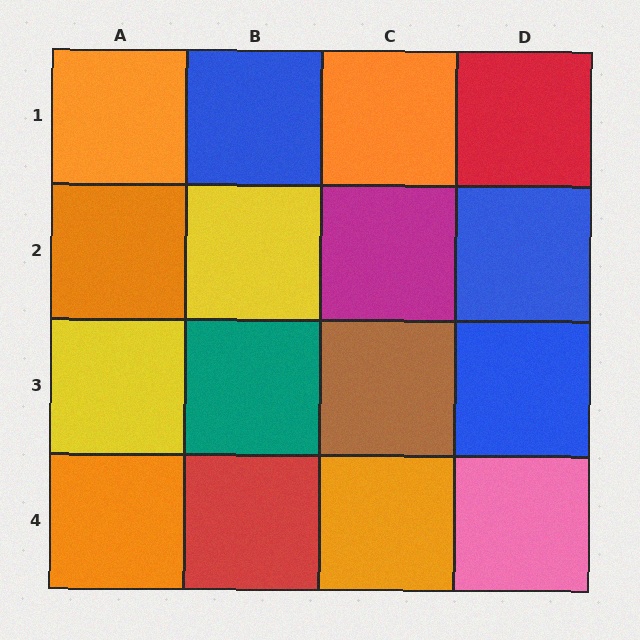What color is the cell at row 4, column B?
Red.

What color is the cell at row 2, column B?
Yellow.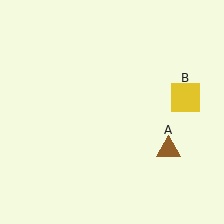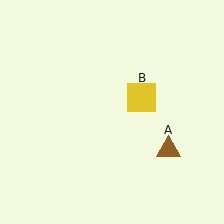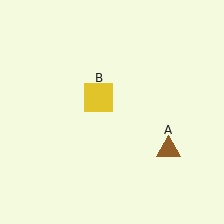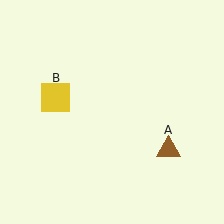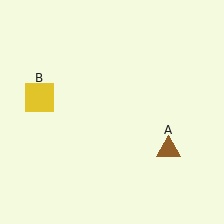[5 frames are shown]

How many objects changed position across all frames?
1 object changed position: yellow square (object B).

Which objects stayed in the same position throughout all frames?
Brown triangle (object A) remained stationary.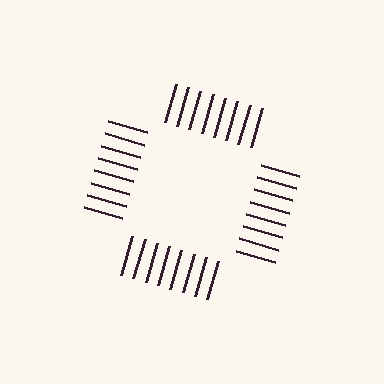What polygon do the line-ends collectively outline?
An illusory square — the line segments terminate on its edges but no continuous stroke is drawn.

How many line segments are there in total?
32 — 8 along each of the 4 edges.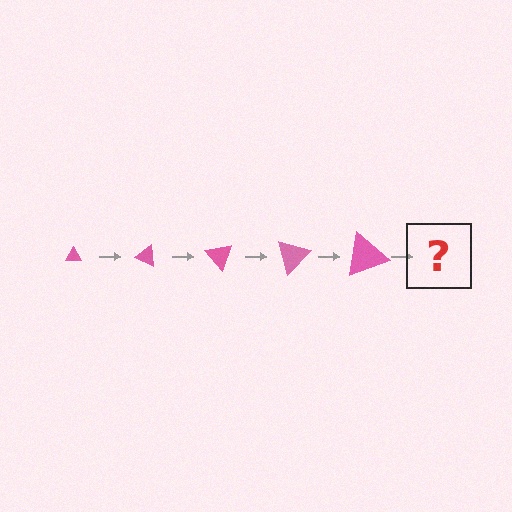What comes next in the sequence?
The next element should be a triangle, larger than the previous one and rotated 125 degrees from the start.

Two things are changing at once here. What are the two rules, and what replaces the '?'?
The two rules are that the triangle grows larger each step and it rotates 25 degrees each step. The '?' should be a triangle, larger than the previous one and rotated 125 degrees from the start.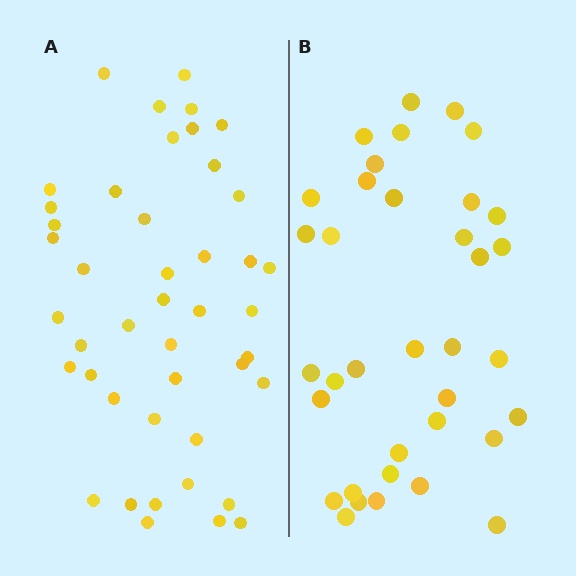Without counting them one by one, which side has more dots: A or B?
Region A (the left region) has more dots.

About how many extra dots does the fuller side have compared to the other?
Region A has roughly 8 or so more dots than region B.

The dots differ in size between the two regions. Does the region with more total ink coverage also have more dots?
No. Region B has more total ink coverage because its dots are larger, but region A actually contains more individual dots. Total area can be misleading — the number of items is what matters here.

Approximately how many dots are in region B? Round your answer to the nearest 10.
About 40 dots. (The exact count is 36, which rounds to 40.)